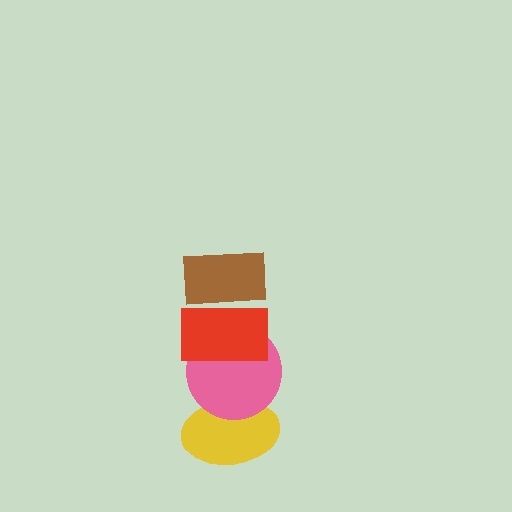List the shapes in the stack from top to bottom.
From top to bottom: the brown rectangle, the red rectangle, the pink circle, the yellow ellipse.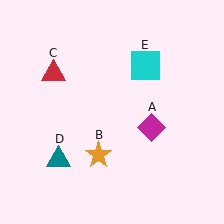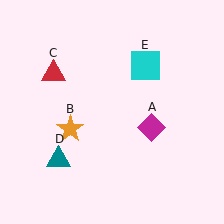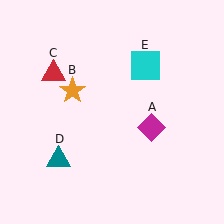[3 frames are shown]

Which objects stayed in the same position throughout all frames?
Magenta diamond (object A) and red triangle (object C) and teal triangle (object D) and cyan square (object E) remained stationary.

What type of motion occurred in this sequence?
The orange star (object B) rotated clockwise around the center of the scene.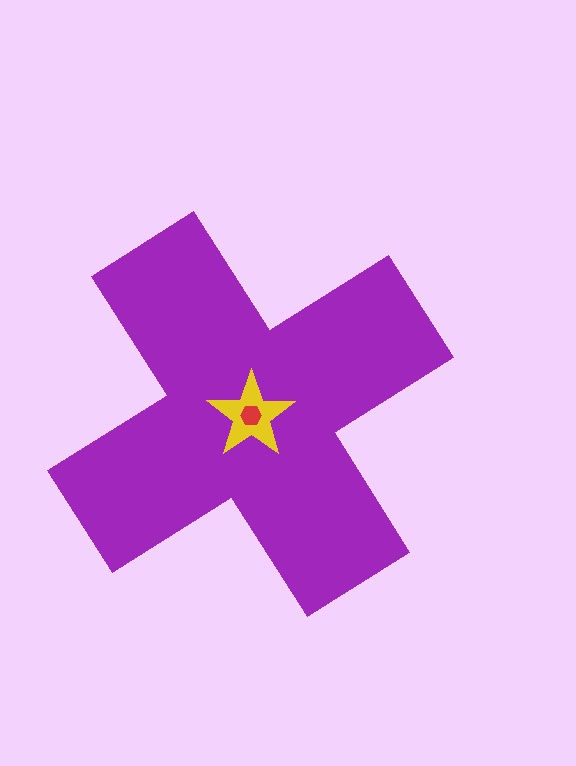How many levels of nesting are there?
3.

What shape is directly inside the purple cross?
The yellow star.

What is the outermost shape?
The purple cross.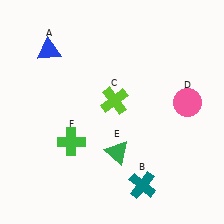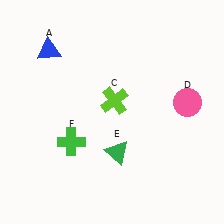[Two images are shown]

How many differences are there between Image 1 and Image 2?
There is 1 difference between the two images.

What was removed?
The teal cross (B) was removed in Image 2.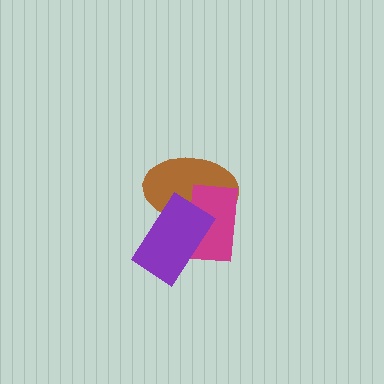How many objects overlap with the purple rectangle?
2 objects overlap with the purple rectangle.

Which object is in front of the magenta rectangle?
The purple rectangle is in front of the magenta rectangle.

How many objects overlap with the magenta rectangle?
2 objects overlap with the magenta rectangle.